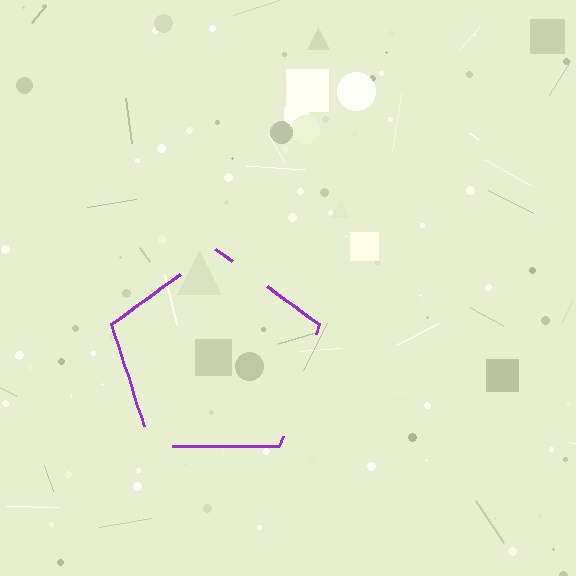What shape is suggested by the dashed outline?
The dashed outline suggests a pentagon.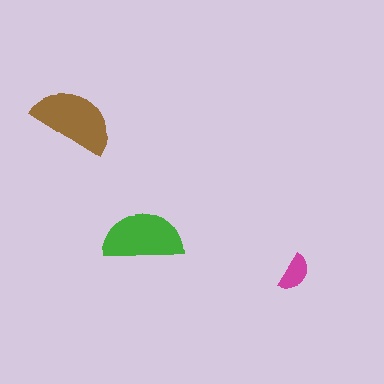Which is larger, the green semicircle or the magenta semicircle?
The green one.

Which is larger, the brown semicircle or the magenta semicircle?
The brown one.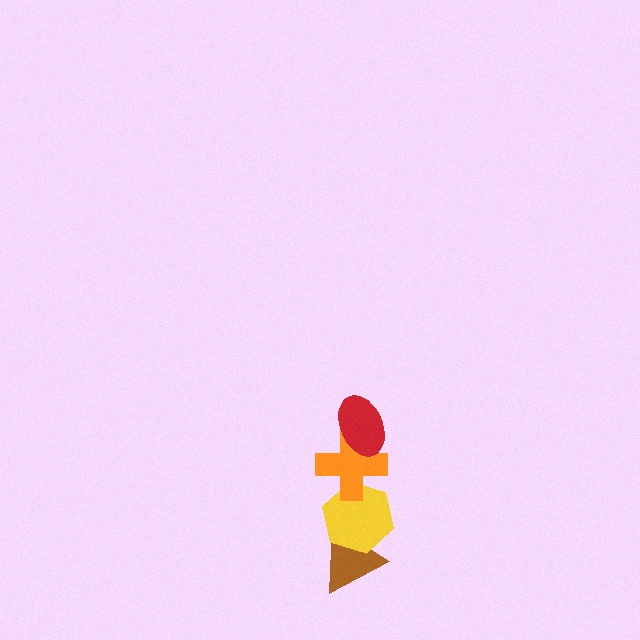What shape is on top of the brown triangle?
The yellow hexagon is on top of the brown triangle.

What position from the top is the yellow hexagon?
The yellow hexagon is 3rd from the top.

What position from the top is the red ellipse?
The red ellipse is 1st from the top.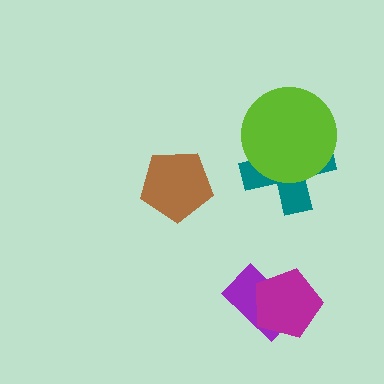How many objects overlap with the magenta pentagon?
1 object overlaps with the magenta pentagon.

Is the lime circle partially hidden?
No, no other shape covers it.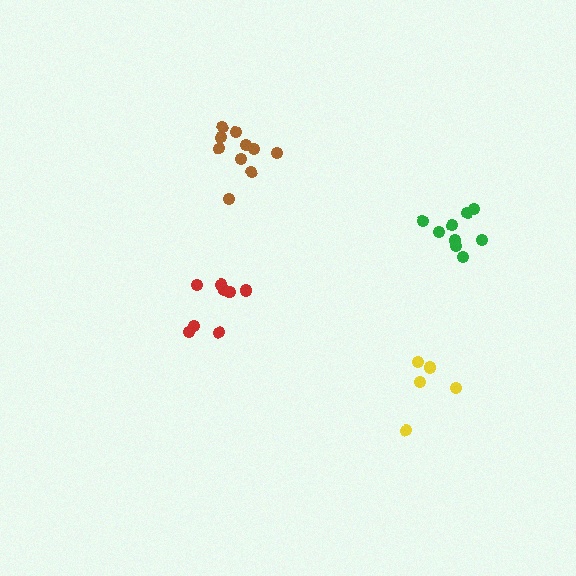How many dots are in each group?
Group 1: 9 dots, Group 2: 8 dots, Group 3: 5 dots, Group 4: 10 dots (32 total).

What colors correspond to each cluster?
The clusters are colored: green, red, yellow, brown.